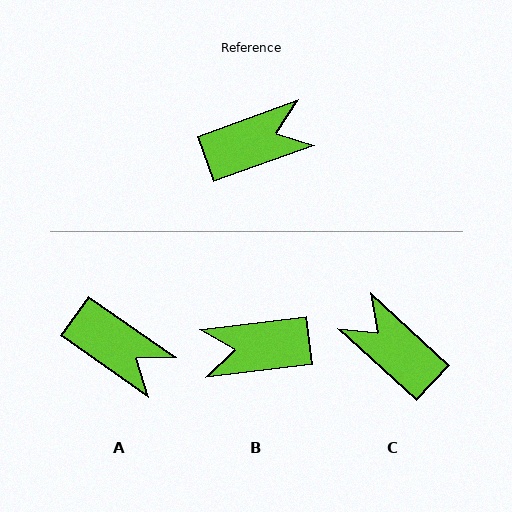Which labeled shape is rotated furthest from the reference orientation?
B, about 167 degrees away.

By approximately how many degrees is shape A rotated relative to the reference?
Approximately 55 degrees clockwise.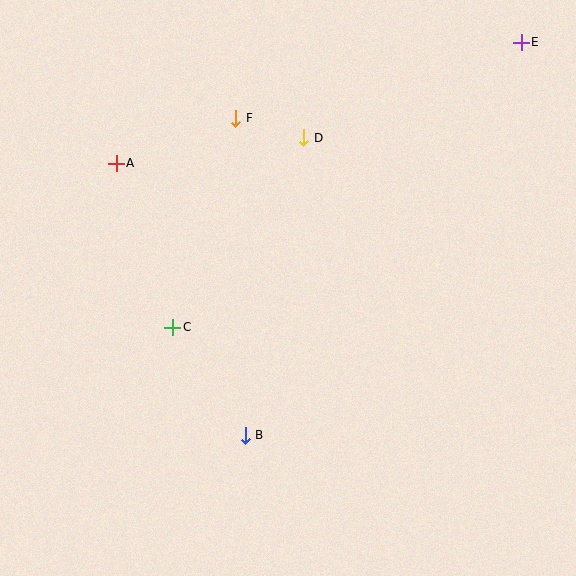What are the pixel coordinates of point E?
Point E is at (521, 42).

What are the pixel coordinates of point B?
Point B is at (245, 435).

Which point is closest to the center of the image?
Point C at (173, 327) is closest to the center.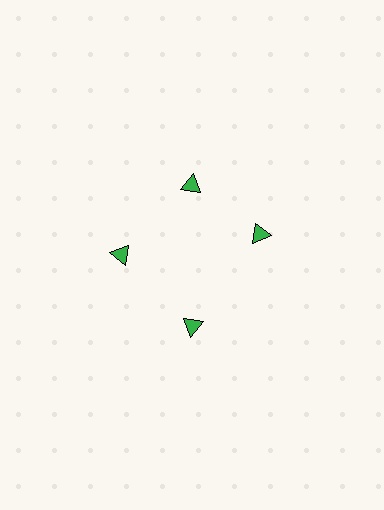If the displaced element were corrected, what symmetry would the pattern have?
It would have 4-fold rotational symmetry — the pattern would map onto itself every 90 degrees.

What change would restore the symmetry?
The symmetry would be restored by rotating it back into even spacing with its neighbors so that all 4 triangles sit at equal angles and equal distance from the center.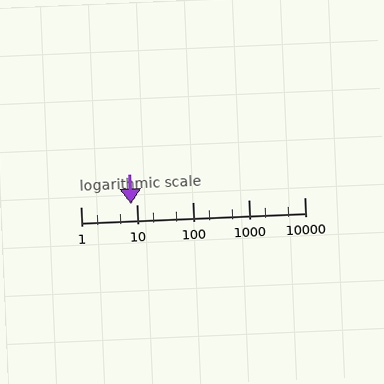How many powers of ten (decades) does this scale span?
The scale spans 4 decades, from 1 to 10000.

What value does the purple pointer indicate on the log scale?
The pointer indicates approximately 8.1.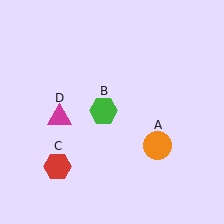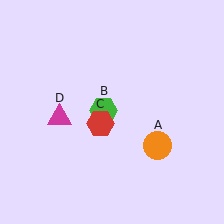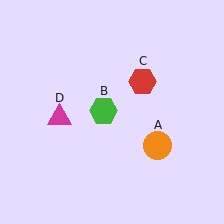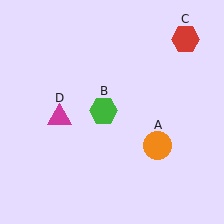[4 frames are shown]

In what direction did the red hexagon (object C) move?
The red hexagon (object C) moved up and to the right.